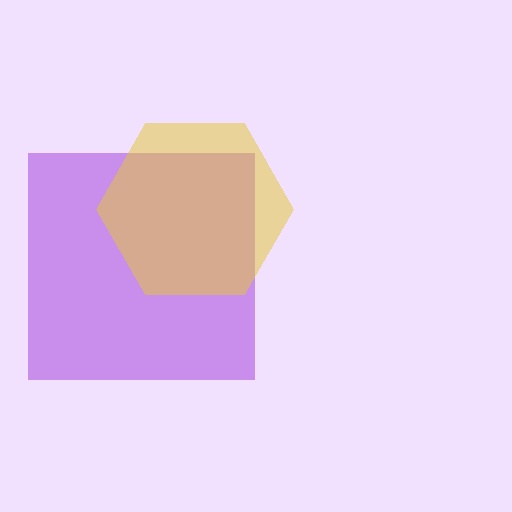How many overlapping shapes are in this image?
There are 2 overlapping shapes in the image.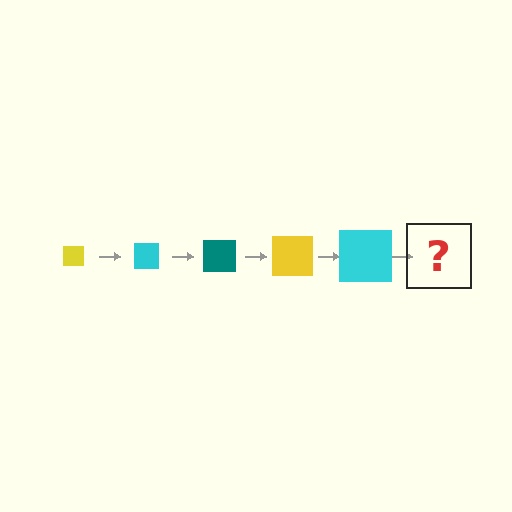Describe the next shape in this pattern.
It should be a teal square, larger than the previous one.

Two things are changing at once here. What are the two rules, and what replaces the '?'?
The two rules are that the square grows larger each step and the color cycles through yellow, cyan, and teal. The '?' should be a teal square, larger than the previous one.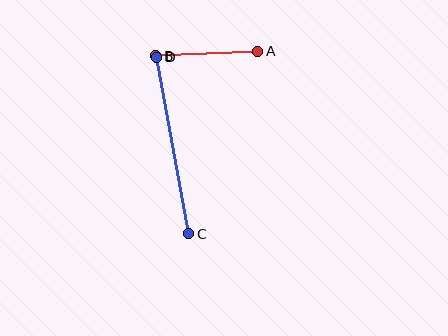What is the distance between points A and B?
The distance is approximately 102 pixels.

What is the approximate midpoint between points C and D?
The midpoint is at approximately (173, 145) pixels.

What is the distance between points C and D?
The distance is approximately 180 pixels.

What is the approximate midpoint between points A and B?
The midpoint is at approximately (207, 53) pixels.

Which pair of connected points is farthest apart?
Points C and D are farthest apart.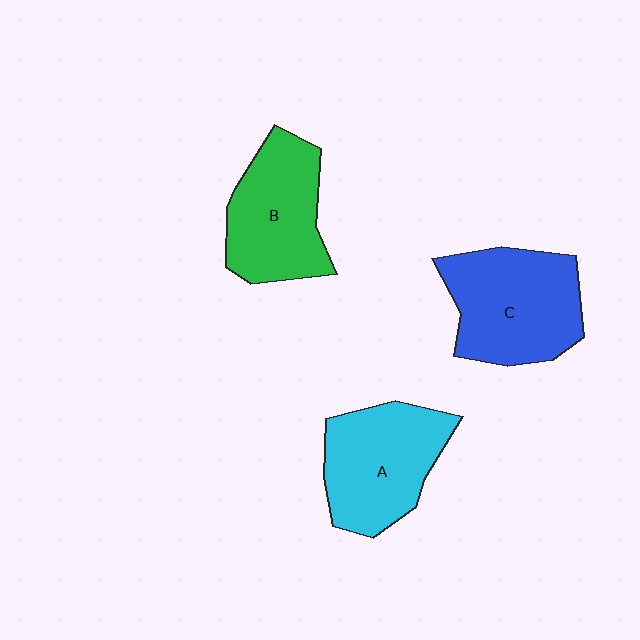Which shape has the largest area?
Shape C (blue).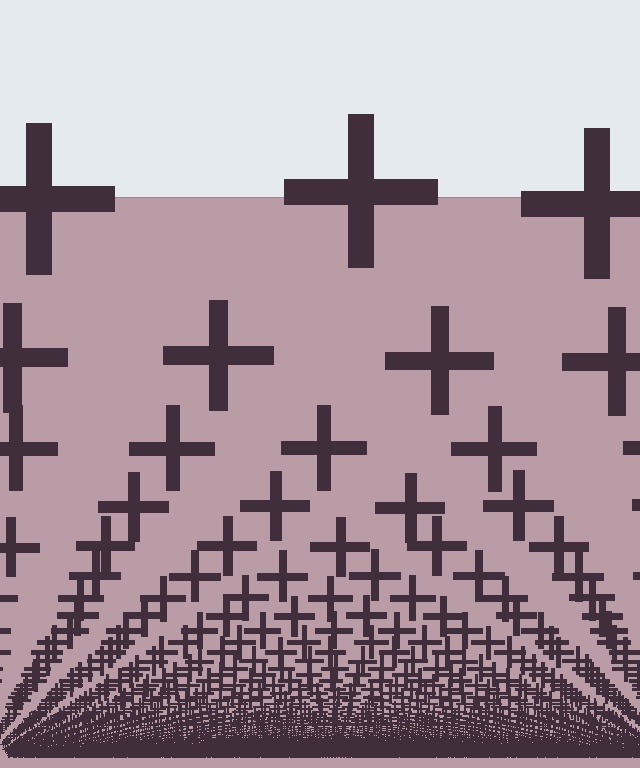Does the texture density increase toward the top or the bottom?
Density increases toward the bottom.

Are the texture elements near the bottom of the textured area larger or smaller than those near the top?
Smaller. The gradient is inverted — elements near the bottom are smaller and denser.